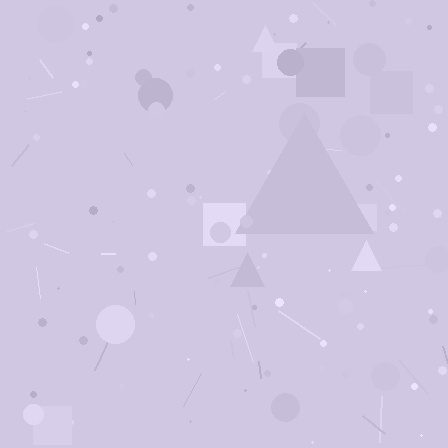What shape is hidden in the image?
A triangle is hidden in the image.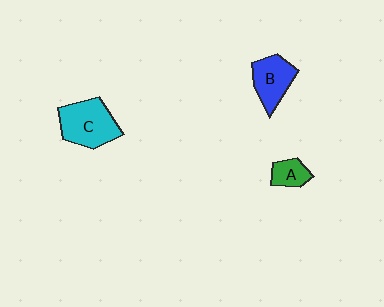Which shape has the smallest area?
Shape A (green).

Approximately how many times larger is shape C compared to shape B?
Approximately 1.3 times.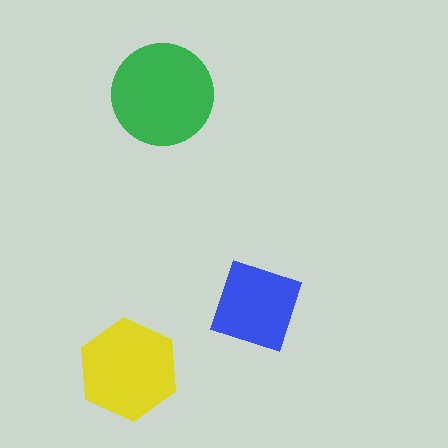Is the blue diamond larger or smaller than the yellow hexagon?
Smaller.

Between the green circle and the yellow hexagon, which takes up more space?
The green circle.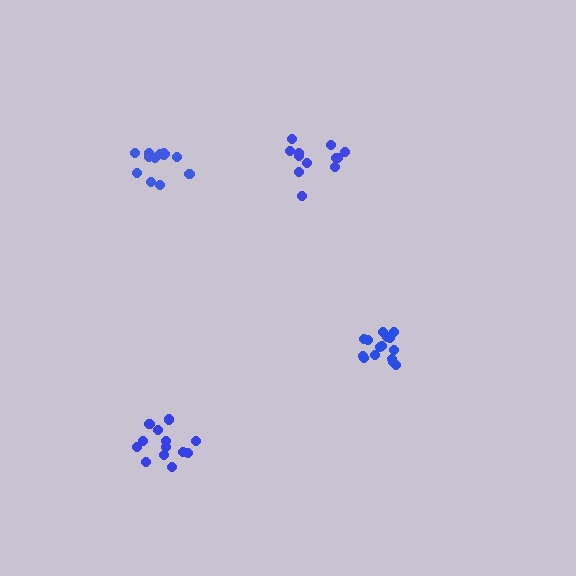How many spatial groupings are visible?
There are 4 spatial groupings.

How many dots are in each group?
Group 1: 12 dots, Group 2: 13 dots, Group 3: 15 dots, Group 4: 13 dots (53 total).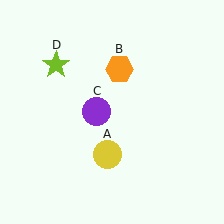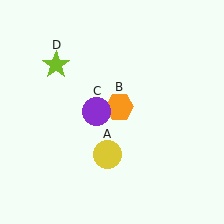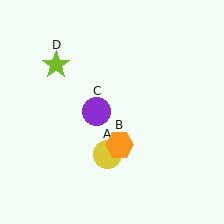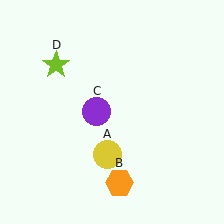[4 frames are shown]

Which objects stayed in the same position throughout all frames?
Yellow circle (object A) and purple circle (object C) and lime star (object D) remained stationary.